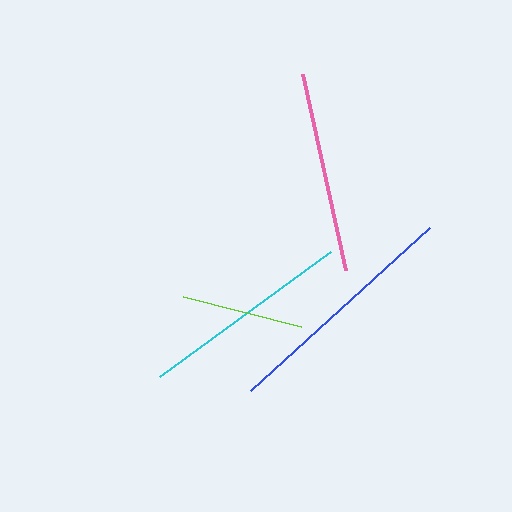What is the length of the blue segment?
The blue segment is approximately 241 pixels long.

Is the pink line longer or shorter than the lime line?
The pink line is longer than the lime line.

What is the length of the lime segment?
The lime segment is approximately 122 pixels long.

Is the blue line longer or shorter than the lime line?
The blue line is longer than the lime line.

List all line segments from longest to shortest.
From longest to shortest: blue, cyan, pink, lime.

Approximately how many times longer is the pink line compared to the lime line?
The pink line is approximately 1.6 times the length of the lime line.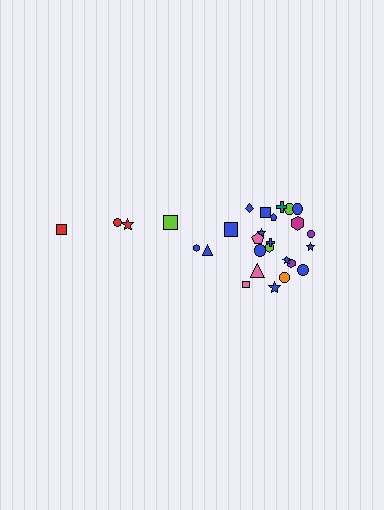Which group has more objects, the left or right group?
The right group.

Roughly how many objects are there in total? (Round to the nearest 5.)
Roughly 30 objects in total.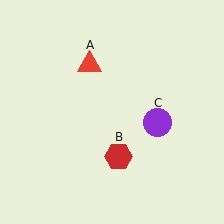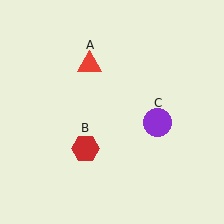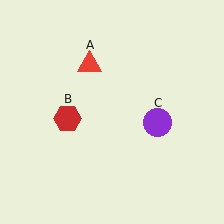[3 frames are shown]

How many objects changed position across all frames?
1 object changed position: red hexagon (object B).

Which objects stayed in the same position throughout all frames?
Red triangle (object A) and purple circle (object C) remained stationary.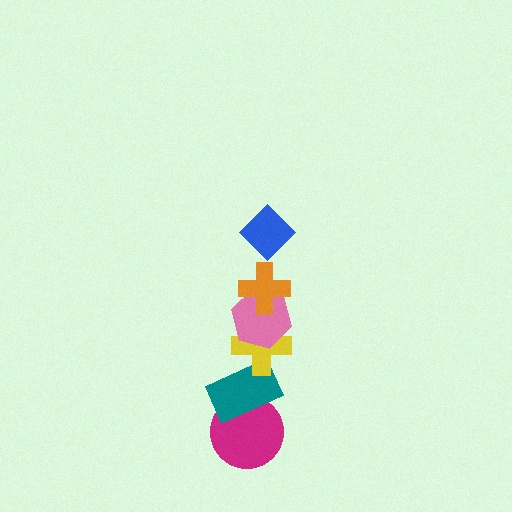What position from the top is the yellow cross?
The yellow cross is 4th from the top.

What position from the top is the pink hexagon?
The pink hexagon is 3rd from the top.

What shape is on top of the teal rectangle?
The yellow cross is on top of the teal rectangle.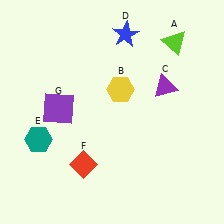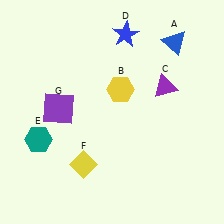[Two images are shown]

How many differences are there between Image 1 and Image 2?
There are 2 differences between the two images.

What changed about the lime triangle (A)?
In Image 1, A is lime. In Image 2, it changed to blue.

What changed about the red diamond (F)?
In Image 1, F is red. In Image 2, it changed to yellow.